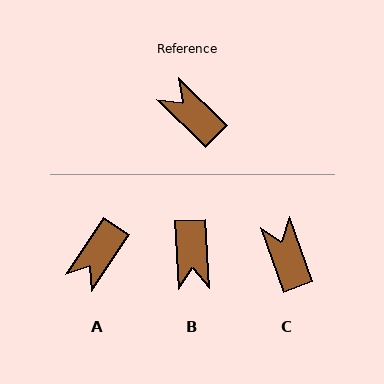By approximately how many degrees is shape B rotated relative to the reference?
Approximately 138 degrees counter-clockwise.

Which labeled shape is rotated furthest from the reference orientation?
B, about 138 degrees away.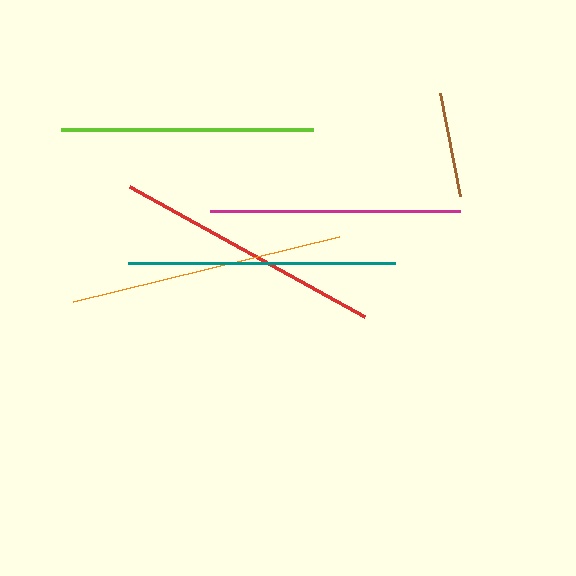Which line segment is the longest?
The orange line is the longest at approximately 274 pixels.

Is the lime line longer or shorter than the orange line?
The orange line is longer than the lime line.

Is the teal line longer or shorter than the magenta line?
The teal line is longer than the magenta line.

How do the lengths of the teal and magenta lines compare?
The teal and magenta lines are approximately the same length.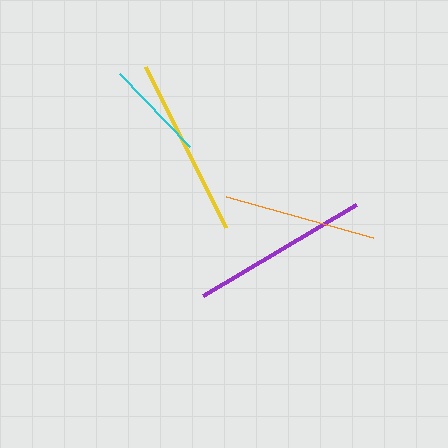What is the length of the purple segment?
The purple segment is approximately 178 pixels long.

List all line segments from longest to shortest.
From longest to shortest: yellow, purple, orange, cyan.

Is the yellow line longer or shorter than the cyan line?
The yellow line is longer than the cyan line.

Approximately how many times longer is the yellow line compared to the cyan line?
The yellow line is approximately 1.8 times the length of the cyan line.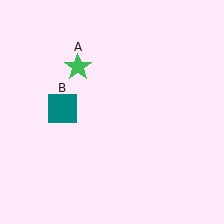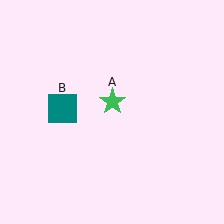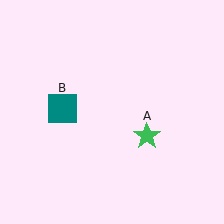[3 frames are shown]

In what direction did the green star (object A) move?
The green star (object A) moved down and to the right.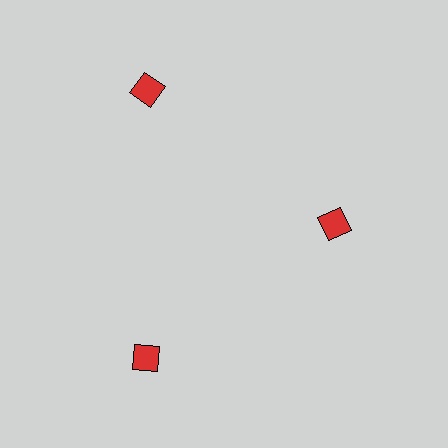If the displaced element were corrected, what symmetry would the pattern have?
It would have 3-fold rotational symmetry — the pattern would map onto itself every 120 degrees.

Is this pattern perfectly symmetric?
No. The 3 red diamonds are arranged in a ring, but one element near the 3 o'clock position is pulled inward toward the center, breaking the 3-fold rotational symmetry.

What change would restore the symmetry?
The symmetry would be restored by moving it outward, back onto the ring so that all 3 diamonds sit at equal angles and equal distance from the center.